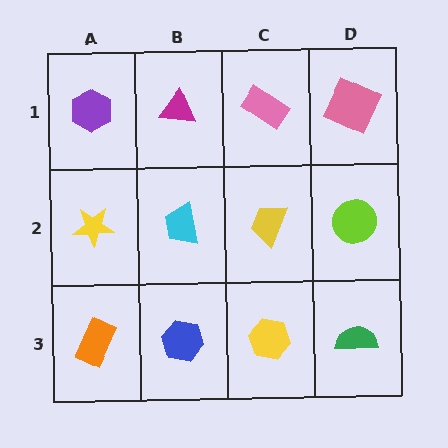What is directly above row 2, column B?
A magenta triangle.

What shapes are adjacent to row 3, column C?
A yellow trapezoid (row 2, column C), a blue hexagon (row 3, column B), a green semicircle (row 3, column D).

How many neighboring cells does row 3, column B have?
3.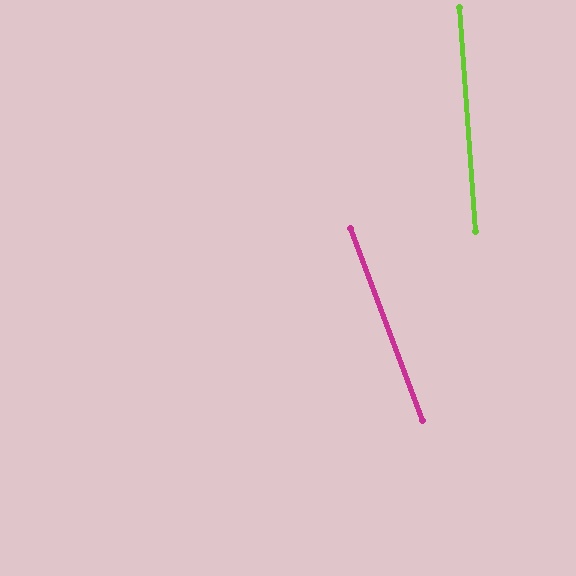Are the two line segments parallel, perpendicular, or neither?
Neither parallel nor perpendicular — they differ by about 16°.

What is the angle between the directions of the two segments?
Approximately 16 degrees.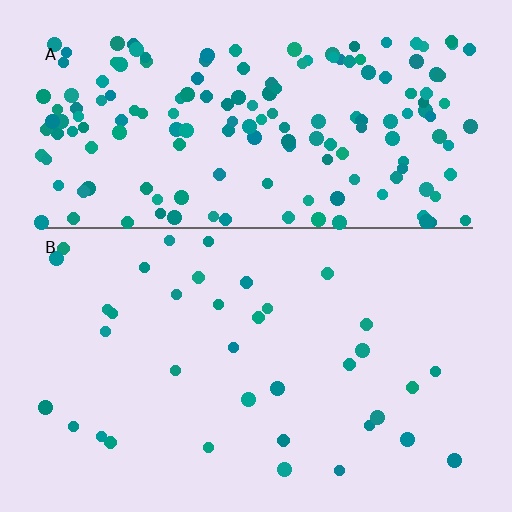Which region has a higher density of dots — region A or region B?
A (the top).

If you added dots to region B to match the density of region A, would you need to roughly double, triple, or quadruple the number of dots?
Approximately quadruple.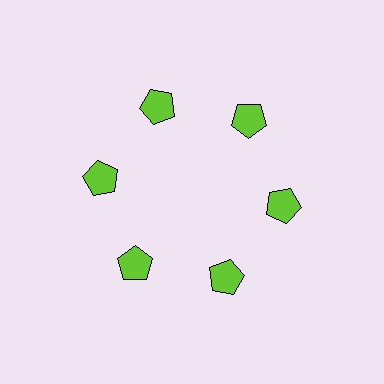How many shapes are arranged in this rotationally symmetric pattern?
There are 6 shapes, arranged in 6 groups of 1.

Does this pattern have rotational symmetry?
Yes, this pattern has 6-fold rotational symmetry. It looks the same after rotating 60 degrees around the center.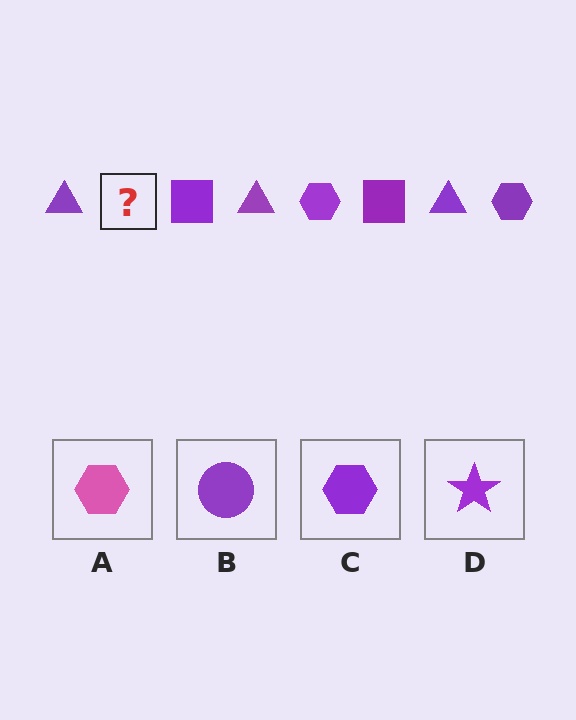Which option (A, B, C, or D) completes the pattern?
C.